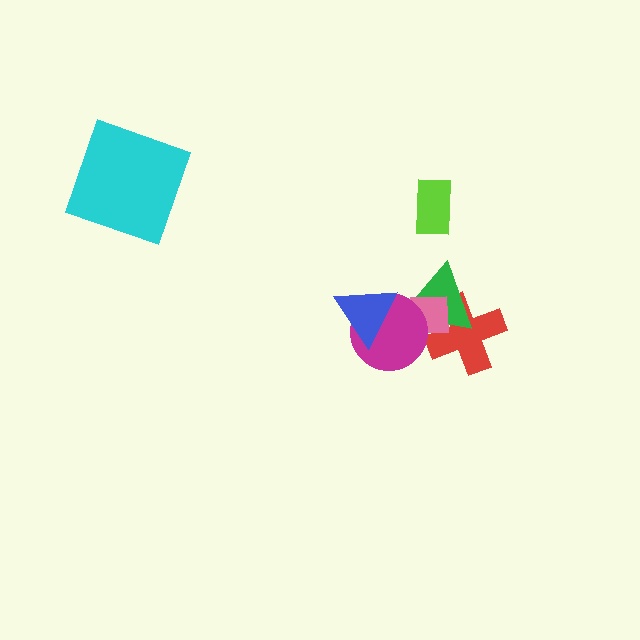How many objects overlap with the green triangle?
3 objects overlap with the green triangle.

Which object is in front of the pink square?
The magenta circle is in front of the pink square.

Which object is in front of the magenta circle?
The blue triangle is in front of the magenta circle.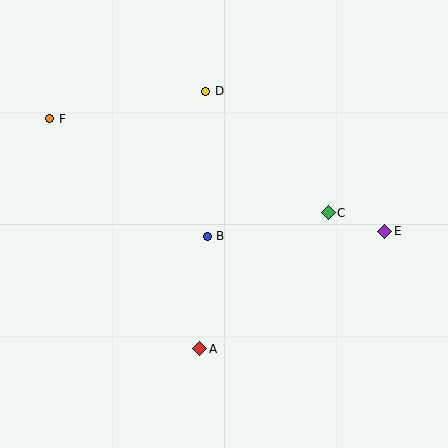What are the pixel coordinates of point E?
Point E is at (385, 231).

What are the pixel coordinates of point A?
Point A is at (200, 349).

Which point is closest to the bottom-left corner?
Point A is closest to the bottom-left corner.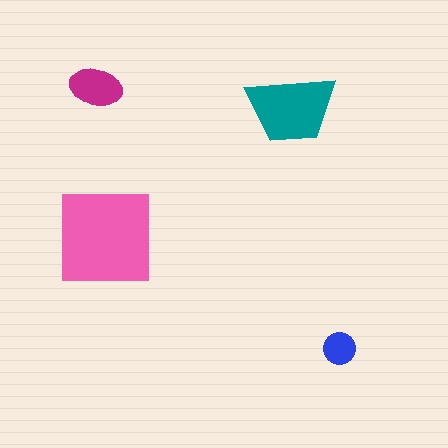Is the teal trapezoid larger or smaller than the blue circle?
Larger.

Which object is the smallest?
The blue circle.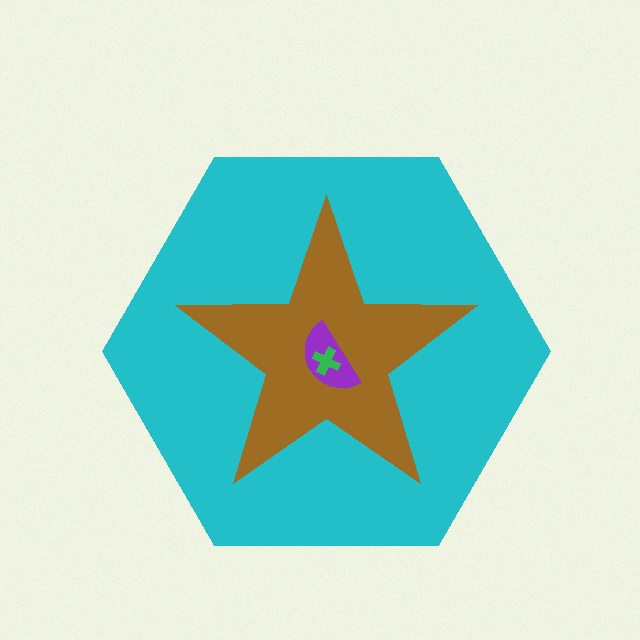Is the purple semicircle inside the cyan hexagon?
Yes.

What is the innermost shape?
The green cross.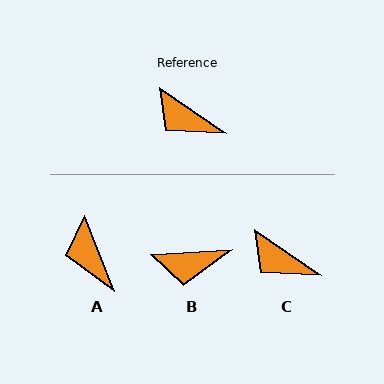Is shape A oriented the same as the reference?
No, it is off by about 33 degrees.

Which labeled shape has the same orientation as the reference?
C.